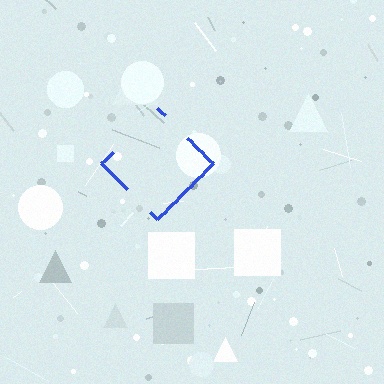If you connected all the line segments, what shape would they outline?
They would outline a diamond.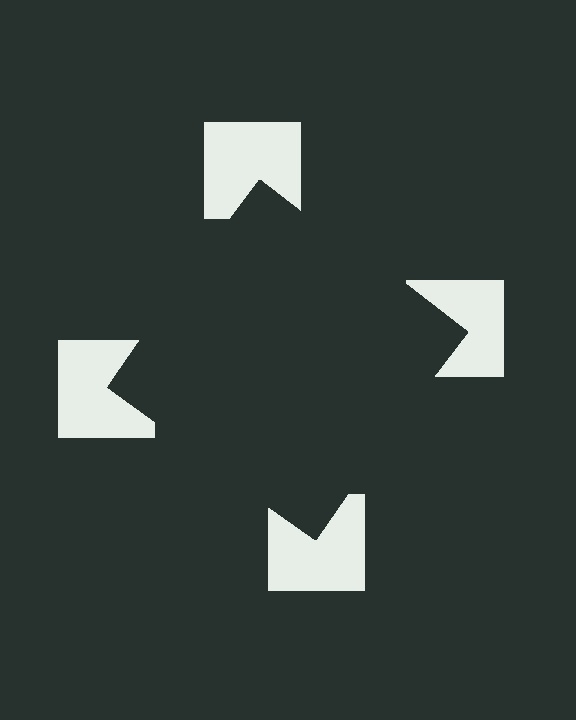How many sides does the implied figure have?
4 sides.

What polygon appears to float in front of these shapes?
An illusory square — its edges are inferred from the aligned wedge cuts in the notched squares, not physically drawn.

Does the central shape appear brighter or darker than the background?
It typically appears slightly darker than the background, even though no actual brightness change is drawn.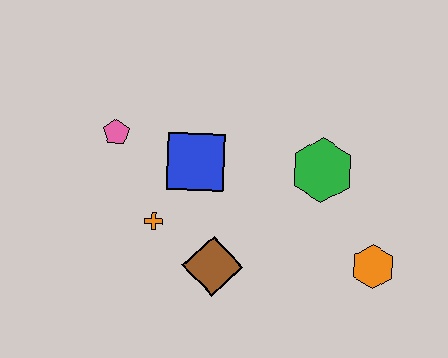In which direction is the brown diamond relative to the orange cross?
The brown diamond is to the right of the orange cross.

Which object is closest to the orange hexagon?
The green hexagon is closest to the orange hexagon.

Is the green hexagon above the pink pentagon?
No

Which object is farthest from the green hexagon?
The pink pentagon is farthest from the green hexagon.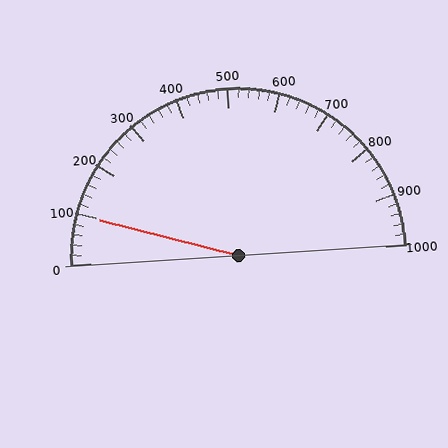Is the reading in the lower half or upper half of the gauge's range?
The reading is in the lower half of the range (0 to 1000).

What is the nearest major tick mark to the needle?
The nearest major tick mark is 100.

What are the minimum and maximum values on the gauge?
The gauge ranges from 0 to 1000.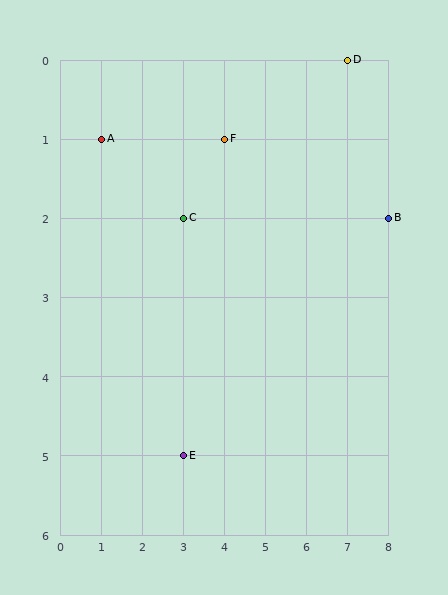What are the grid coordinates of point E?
Point E is at grid coordinates (3, 5).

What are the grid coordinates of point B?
Point B is at grid coordinates (8, 2).